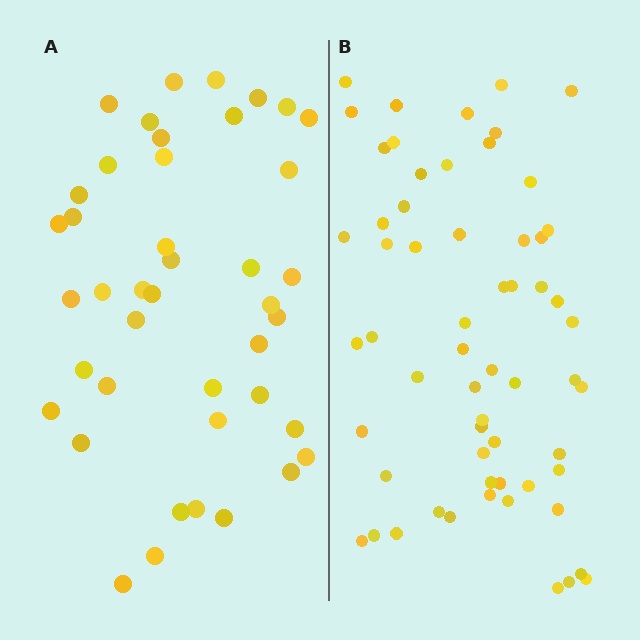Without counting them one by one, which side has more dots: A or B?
Region B (the right region) has more dots.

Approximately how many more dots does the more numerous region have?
Region B has approximately 20 more dots than region A.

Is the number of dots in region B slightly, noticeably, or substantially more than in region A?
Region B has noticeably more, but not dramatically so. The ratio is roughly 1.4 to 1.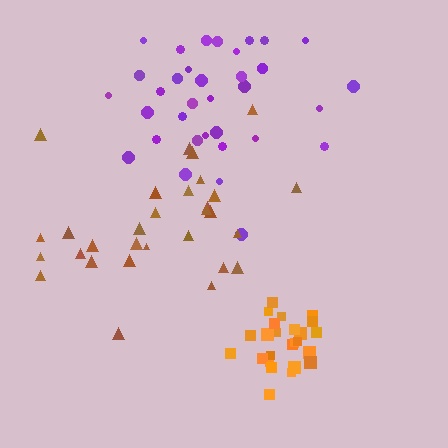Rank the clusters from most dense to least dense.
orange, purple, brown.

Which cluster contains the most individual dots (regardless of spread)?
Purple (35).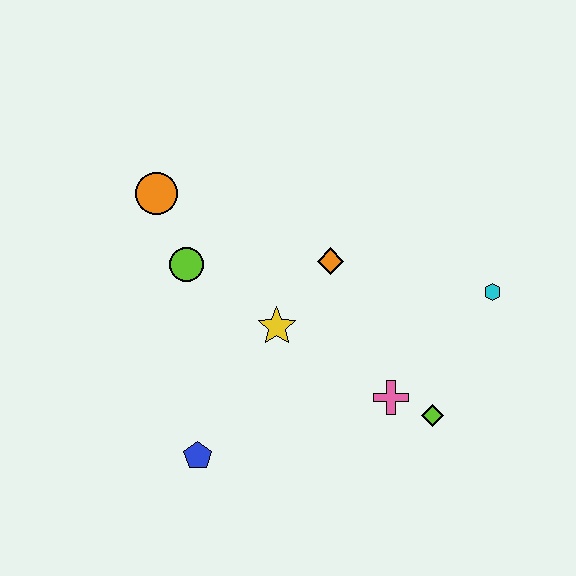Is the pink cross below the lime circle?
Yes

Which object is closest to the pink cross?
The lime diamond is closest to the pink cross.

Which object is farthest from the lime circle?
The cyan hexagon is farthest from the lime circle.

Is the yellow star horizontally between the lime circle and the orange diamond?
Yes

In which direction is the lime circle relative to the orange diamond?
The lime circle is to the left of the orange diamond.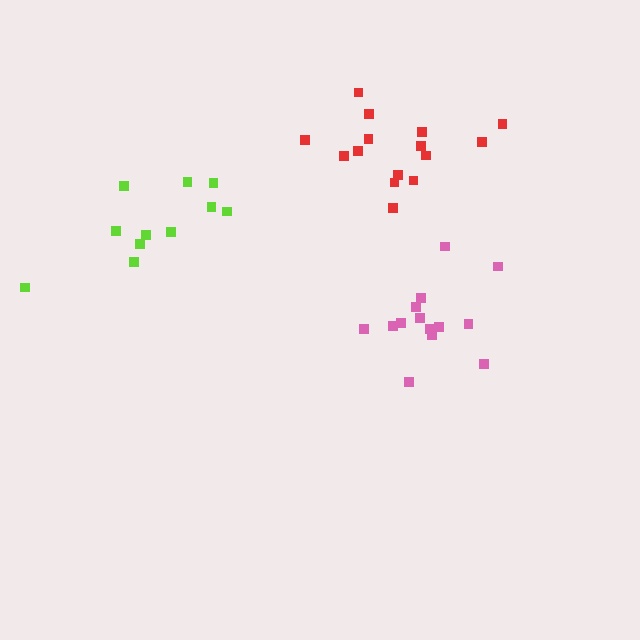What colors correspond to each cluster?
The clusters are colored: lime, pink, red.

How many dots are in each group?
Group 1: 11 dots, Group 2: 14 dots, Group 3: 15 dots (40 total).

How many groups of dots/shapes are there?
There are 3 groups.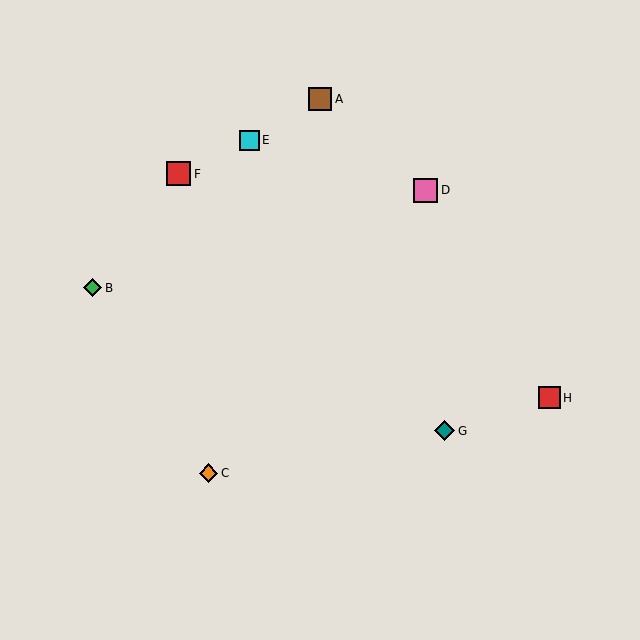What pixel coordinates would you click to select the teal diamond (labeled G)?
Click at (445, 431) to select the teal diamond G.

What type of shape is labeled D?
Shape D is a pink square.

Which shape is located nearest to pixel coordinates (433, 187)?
The pink square (labeled D) at (426, 190) is nearest to that location.